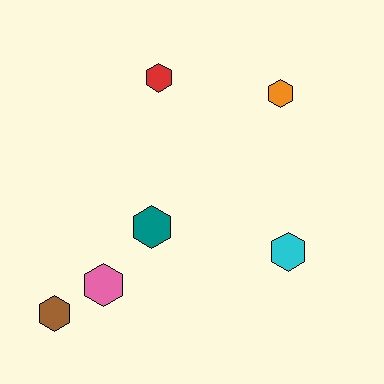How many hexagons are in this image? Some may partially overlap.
There are 6 hexagons.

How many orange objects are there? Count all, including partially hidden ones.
There is 1 orange object.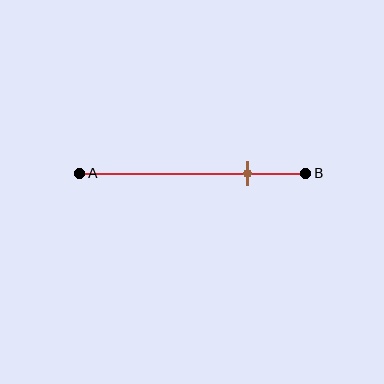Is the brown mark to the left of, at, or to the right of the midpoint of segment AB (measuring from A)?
The brown mark is to the right of the midpoint of segment AB.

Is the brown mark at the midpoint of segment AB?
No, the mark is at about 75% from A, not at the 50% midpoint.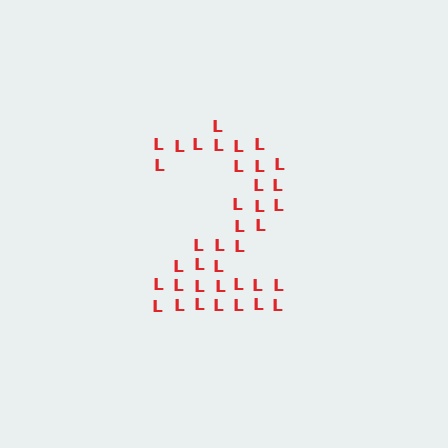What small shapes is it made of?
It is made of small letter L's.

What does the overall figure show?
The overall figure shows the digit 2.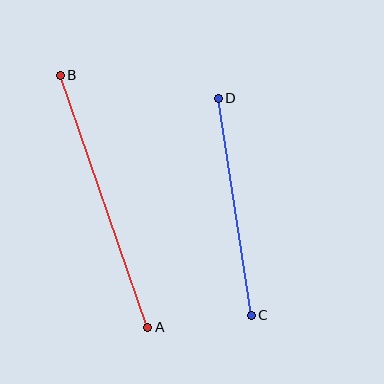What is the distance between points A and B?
The distance is approximately 267 pixels.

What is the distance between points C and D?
The distance is approximately 219 pixels.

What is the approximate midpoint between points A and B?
The midpoint is at approximately (104, 201) pixels.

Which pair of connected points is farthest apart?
Points A and B are farthest apart.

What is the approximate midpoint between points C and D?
The midpoint is at approximately (235, 207) pixels.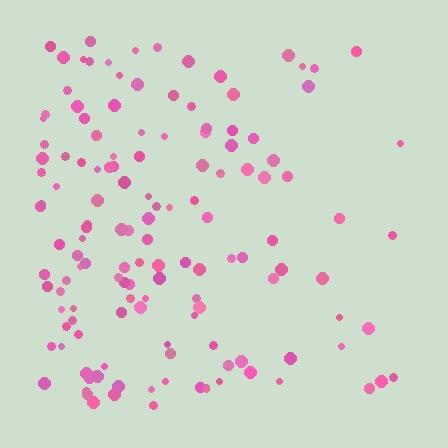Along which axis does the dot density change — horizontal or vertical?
Horizontal.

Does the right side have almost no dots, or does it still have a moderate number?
Still a moderate number, just noticeably fewer than the left.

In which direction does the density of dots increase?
From right to left, with the left side densest.